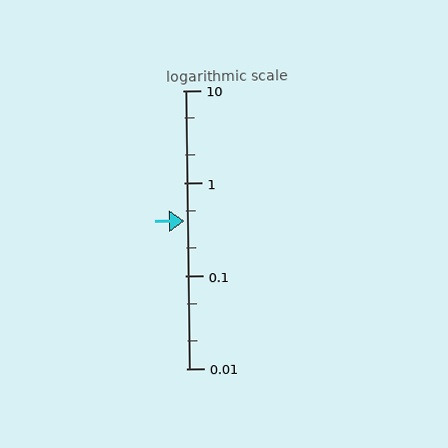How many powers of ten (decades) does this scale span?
The scale spans 3 decades, from 0.01 to 10.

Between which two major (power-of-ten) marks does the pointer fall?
The pointer is between 0.1 and 1.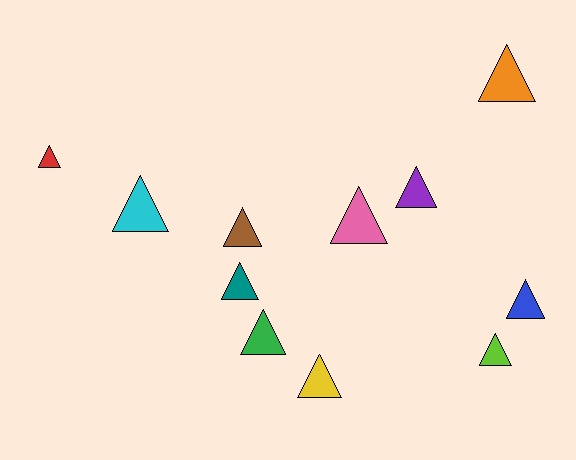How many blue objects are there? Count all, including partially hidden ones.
There is 1 blue object.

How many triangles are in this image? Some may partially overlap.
There are 11 triangles.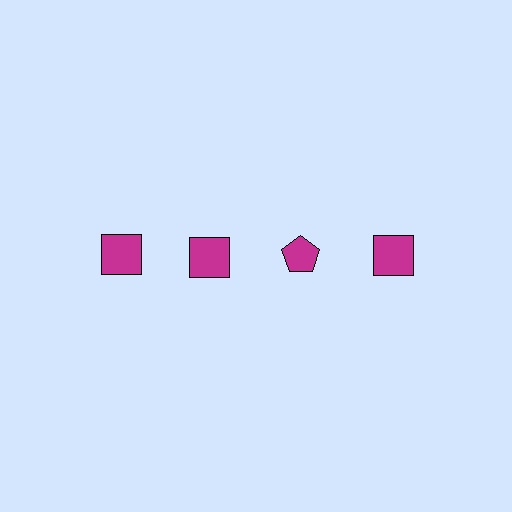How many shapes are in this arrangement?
There are 4 shapes arranged in a grid pattern.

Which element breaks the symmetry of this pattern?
The magenta pentagon in the top row, center column breaks the symmetry. All other shapes are magenta squares.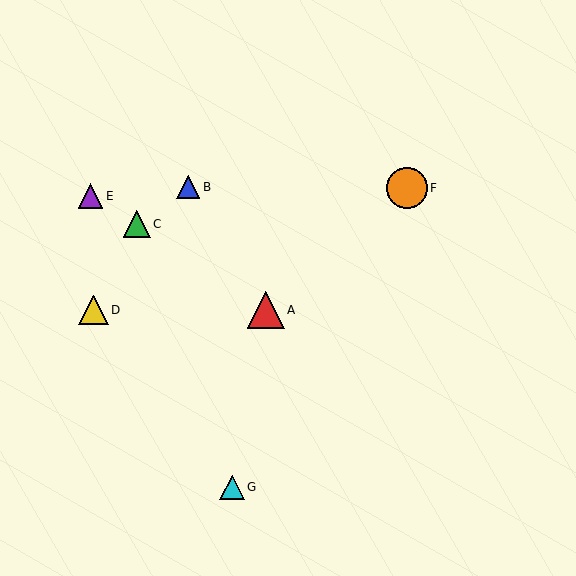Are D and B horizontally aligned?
No, D is at y≈310 and B is at y≈187.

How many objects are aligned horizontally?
2 objects (A, D) are aligned horizontally.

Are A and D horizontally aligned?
Yes, both are at y≈310.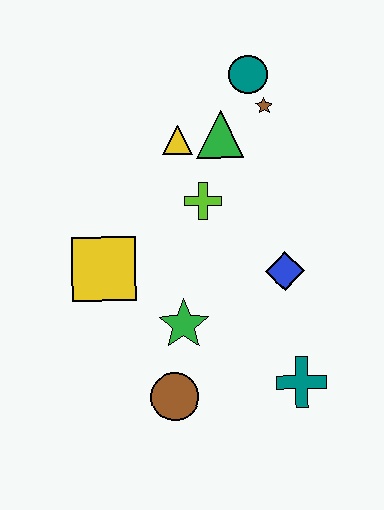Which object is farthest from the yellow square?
The teal circle is farthest from the yellow square.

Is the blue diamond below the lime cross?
Yes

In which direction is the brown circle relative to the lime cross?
The brown circle is below the lime cross.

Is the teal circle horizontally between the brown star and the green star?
Yes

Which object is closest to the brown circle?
The green star is closest to the brown circle.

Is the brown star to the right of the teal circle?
Yes